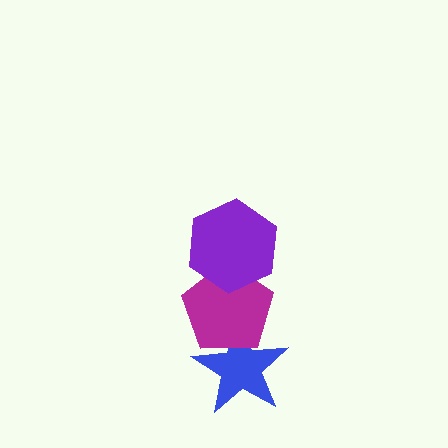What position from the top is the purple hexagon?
The purple hexagon is 1st from the top.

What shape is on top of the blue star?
The magenta pentagon is on top of the blue star.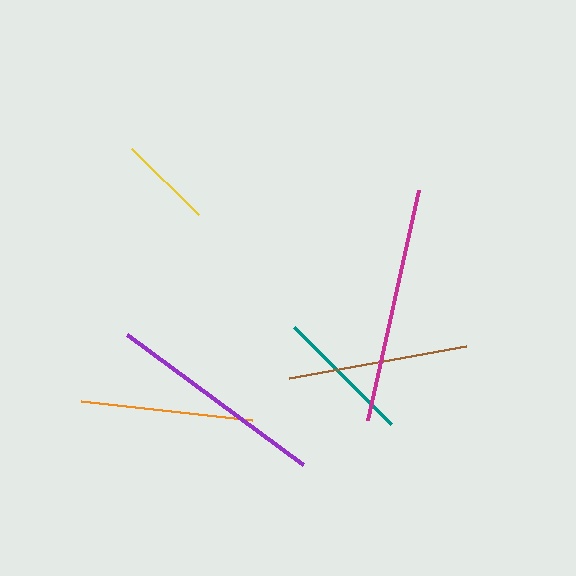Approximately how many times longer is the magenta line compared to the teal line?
The magenta line is approximately 1.7 times the length of the teal line.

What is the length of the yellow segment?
The yellow segment is approximately 95 pixels long.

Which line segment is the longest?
The magenta line is the longest at approximately 235 pixels.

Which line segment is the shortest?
The yellow line is the shortest at approximately 95 pixels.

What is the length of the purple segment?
The purple segment is approximately 219 pixels long.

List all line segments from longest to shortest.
From longest to shortest: magenta, purple, brown, orange, teal, yellow.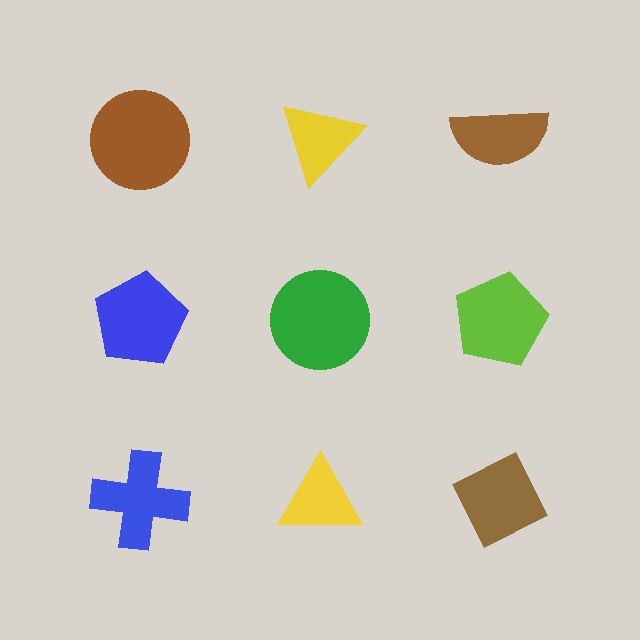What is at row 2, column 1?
A blue pentagon.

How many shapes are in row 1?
3 shapes.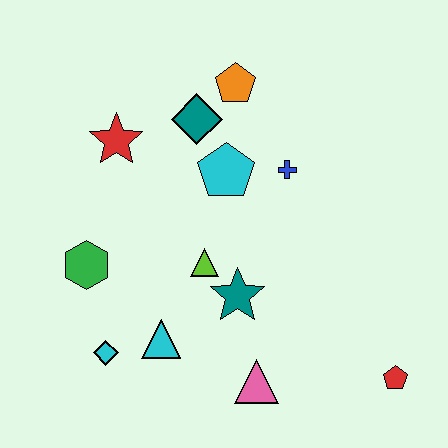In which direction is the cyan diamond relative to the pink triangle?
The cyan diamond is to the left of the pink triangle.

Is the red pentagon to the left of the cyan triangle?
No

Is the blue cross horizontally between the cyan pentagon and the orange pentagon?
No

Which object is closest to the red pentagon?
The pink triangle is closest to the red pentagon.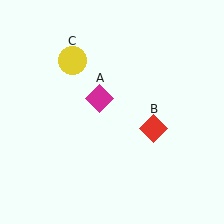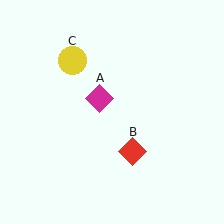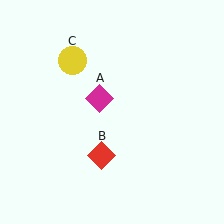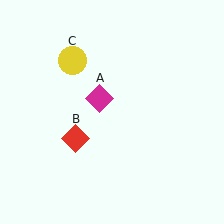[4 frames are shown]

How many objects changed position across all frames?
1 object changed position: red diamond (object B).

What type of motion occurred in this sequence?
The red diamond (object B) rotated clockwise around the center of the scene.